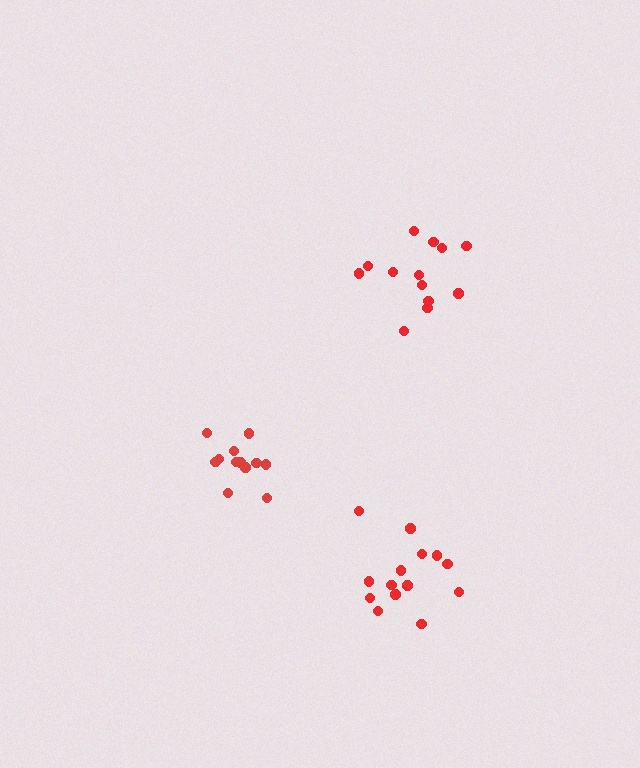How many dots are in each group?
Group 1: 12 dots, Group 2: 13 dots, Group 3: 14 dots (39 total).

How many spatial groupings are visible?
There are 3 spatial groupings.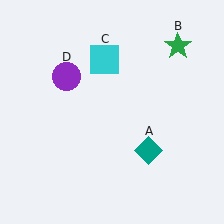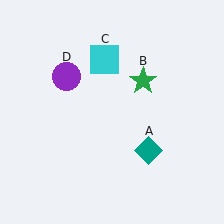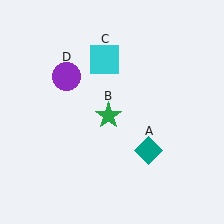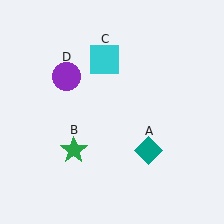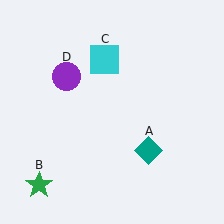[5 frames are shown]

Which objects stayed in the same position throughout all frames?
Teal diamond (object A) and cyan square (object C) and purple circle (object D) remained stationary.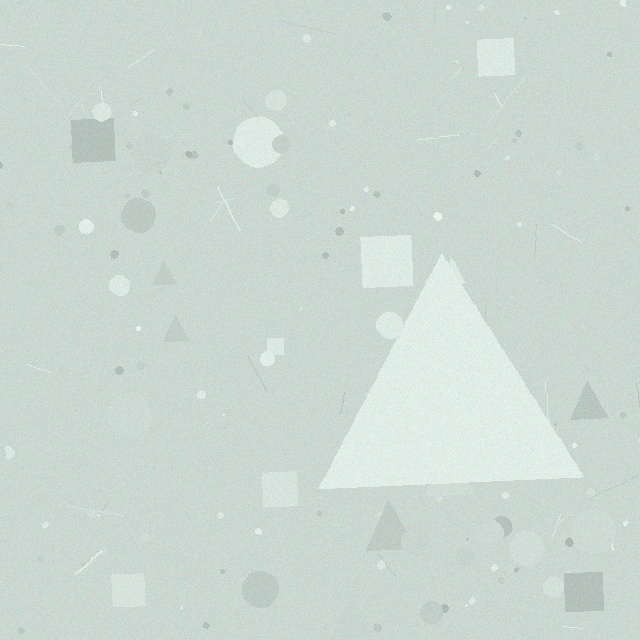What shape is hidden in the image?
A triangle is hidden in the image.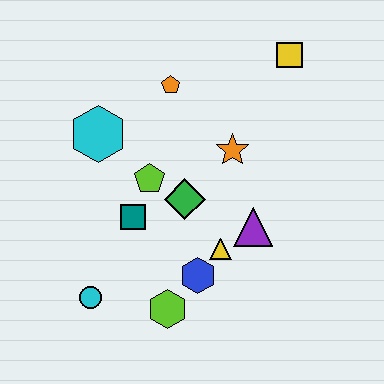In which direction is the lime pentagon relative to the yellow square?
The lime pentagon is to the left of the yellow square.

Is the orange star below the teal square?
No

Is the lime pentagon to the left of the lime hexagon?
Yes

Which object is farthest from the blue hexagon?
The yellow square is farthest from the blue hexagon.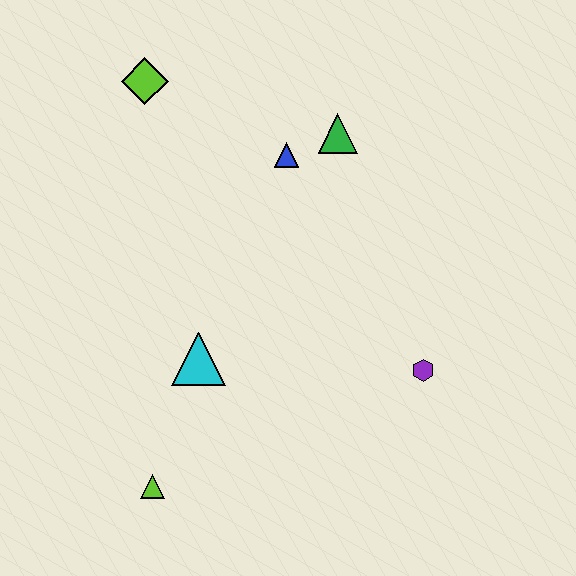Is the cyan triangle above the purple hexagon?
Yes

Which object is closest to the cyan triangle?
The lime triangle is closest to the cyan triangle.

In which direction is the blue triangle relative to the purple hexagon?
The blue triangle is above the purple hexagon.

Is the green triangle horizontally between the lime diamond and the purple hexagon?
Yes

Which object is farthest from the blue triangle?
The lime triangle is farthest from the blue triangle.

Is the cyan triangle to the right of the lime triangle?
Yes